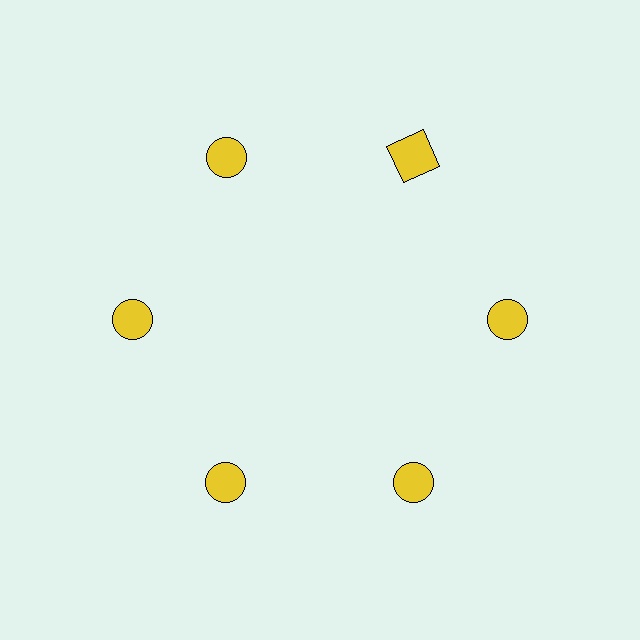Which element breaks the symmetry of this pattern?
The yellow square at roughly the 1 o'clock position breaks the symmetry. All other shapes are yellow circles.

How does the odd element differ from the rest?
It has a different shape: square instead of circle.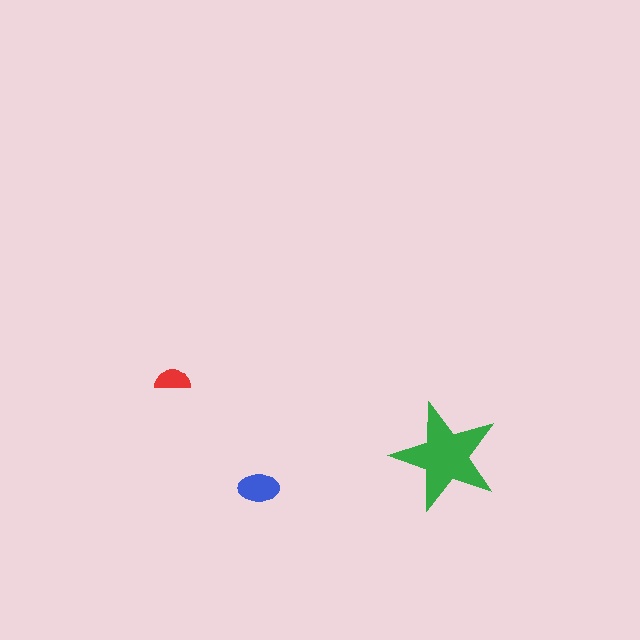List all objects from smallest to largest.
The red semicircle, the blue ellipse, the green star.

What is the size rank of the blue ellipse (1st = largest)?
2nd.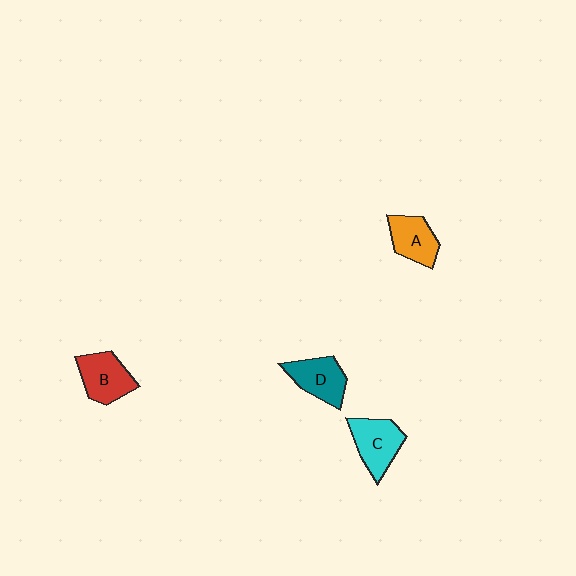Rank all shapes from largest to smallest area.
From largest to smallest: C (cyan), B (red), D (teal), A (orange).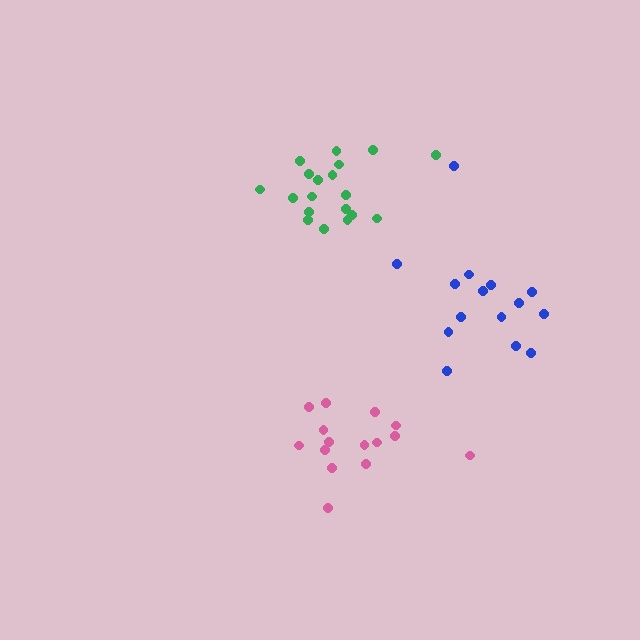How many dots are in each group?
Group 1: 15 dots, Group 2: 19 dots, Group 3: 15 dots (49 total).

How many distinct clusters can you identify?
There are 3 distinct clusters.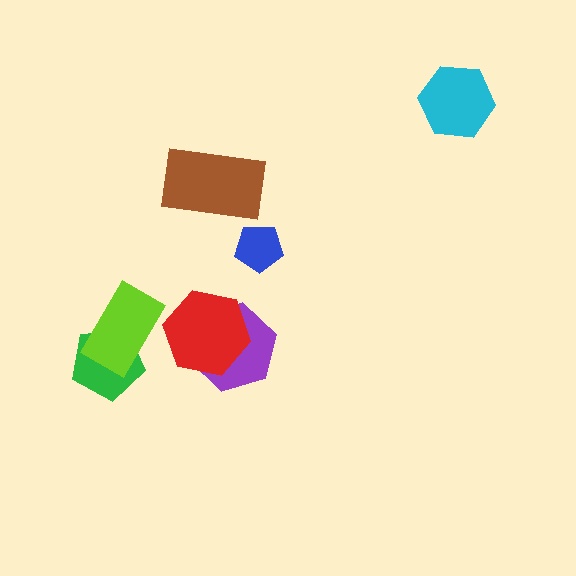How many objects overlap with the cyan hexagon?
0 objects overlap with the cyan hexagon.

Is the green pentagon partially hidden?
Yes, it is partially covered by another shape.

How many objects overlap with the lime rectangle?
1 object overlaps with the lime rectangle.